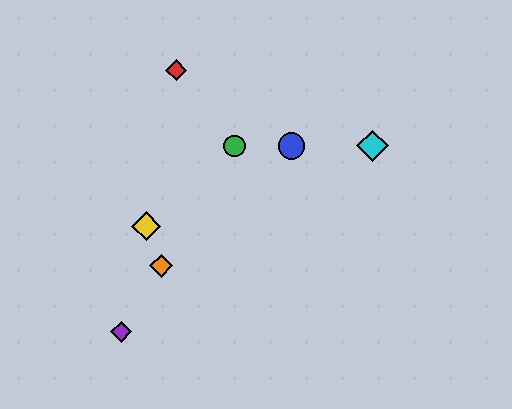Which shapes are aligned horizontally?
The blue circle, the green circle, the cyan diamond are aligned horizontally.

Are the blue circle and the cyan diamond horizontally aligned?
Yes, both are at y≈146.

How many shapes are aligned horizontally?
3 shapes (the blue circle, the green circle, the cyan diamond) are aligned horizontally.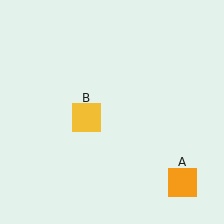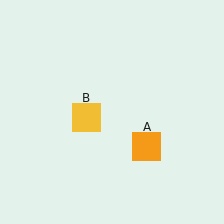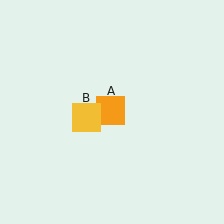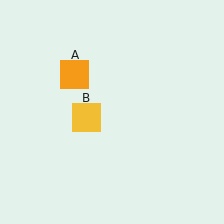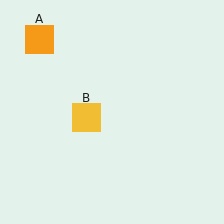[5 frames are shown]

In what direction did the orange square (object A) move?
The orange square (object A) moved up and to the left.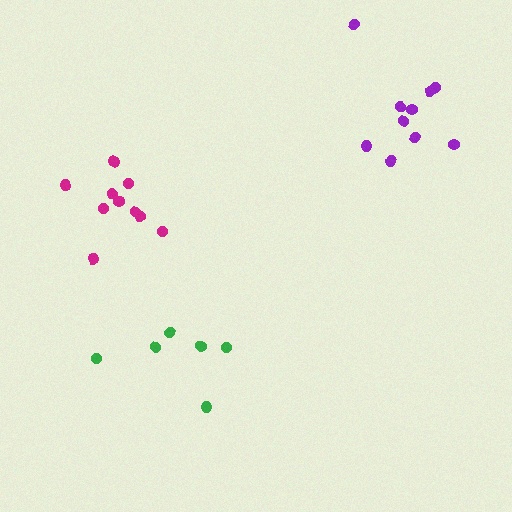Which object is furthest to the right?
The purple cluster is rightmost.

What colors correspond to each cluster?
The clusters are colored: green, purple, magenta.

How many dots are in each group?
Group 1: 6 dots, Group 2: 10 dots, Group 3: 10 dots (26 total).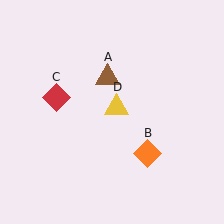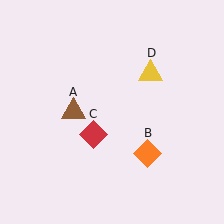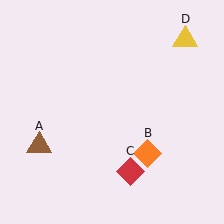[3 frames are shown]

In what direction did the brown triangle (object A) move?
The brown triangle (object A) moved down and to the left.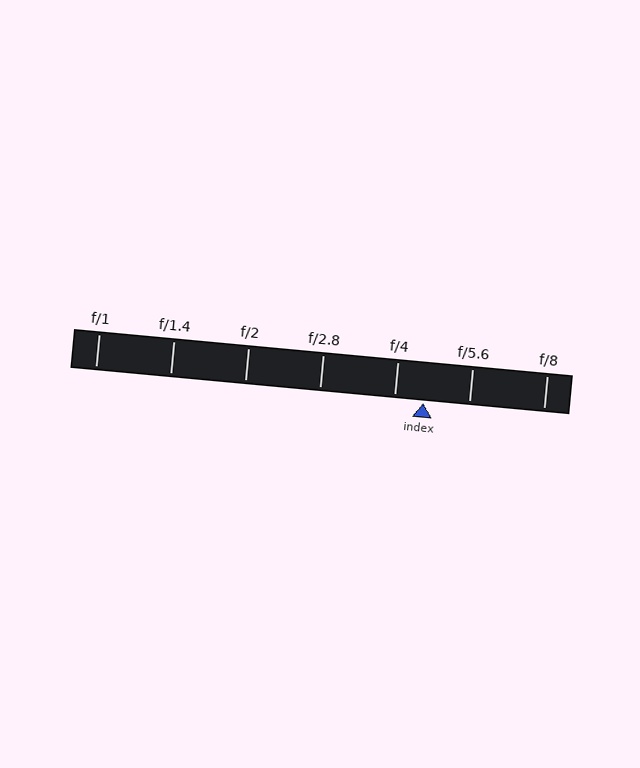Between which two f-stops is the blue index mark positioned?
The index mark is between f/4 and f/5.6.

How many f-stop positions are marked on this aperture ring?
There are 7 f-stop positions marked.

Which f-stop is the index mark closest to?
The index mark is closest to f/4.